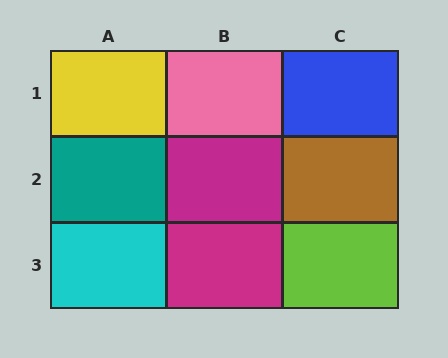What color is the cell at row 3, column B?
Magenta.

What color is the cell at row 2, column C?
Brown.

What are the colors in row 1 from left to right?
Yellow, pink, blue.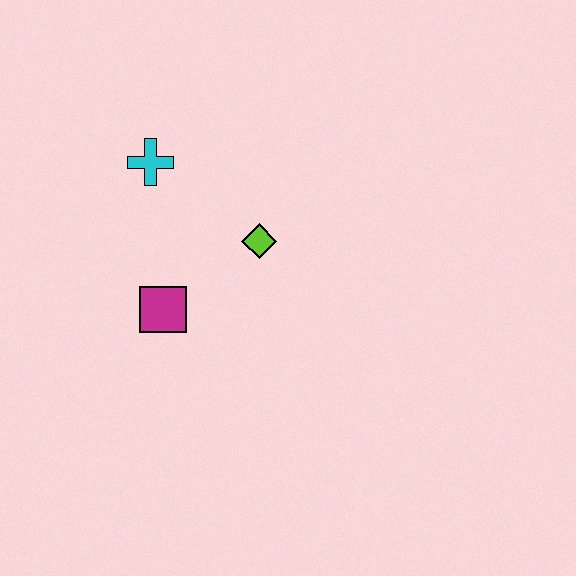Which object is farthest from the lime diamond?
The cyan cross is farthest from the lime diamond.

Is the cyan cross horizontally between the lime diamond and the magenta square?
No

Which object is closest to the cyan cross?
The lime diamond is closest to the cyan cross.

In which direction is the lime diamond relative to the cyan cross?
The lime diamond is to the right of the cyan cross.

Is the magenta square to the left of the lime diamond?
Yes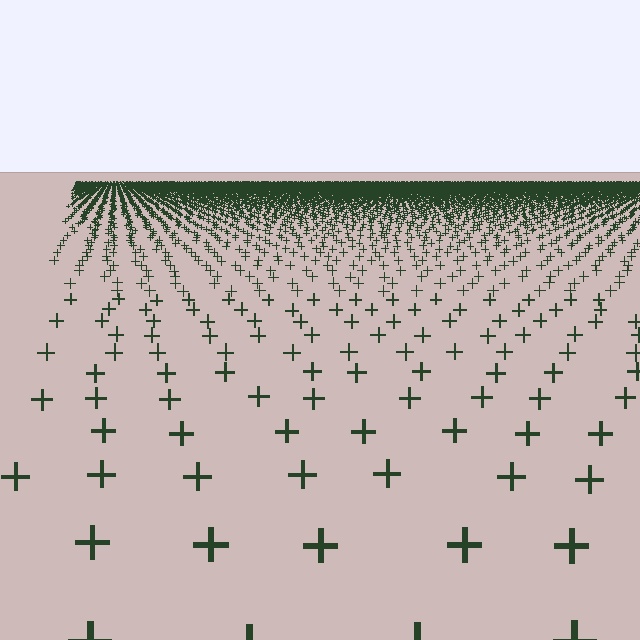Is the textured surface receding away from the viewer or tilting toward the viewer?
The surface is receding away from the viewer. Texture elements get smaller and denser toward the top.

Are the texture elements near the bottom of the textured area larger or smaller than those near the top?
Larger. Near the bottom, elements are closer to the viewer and appear at a bigger on-screen size.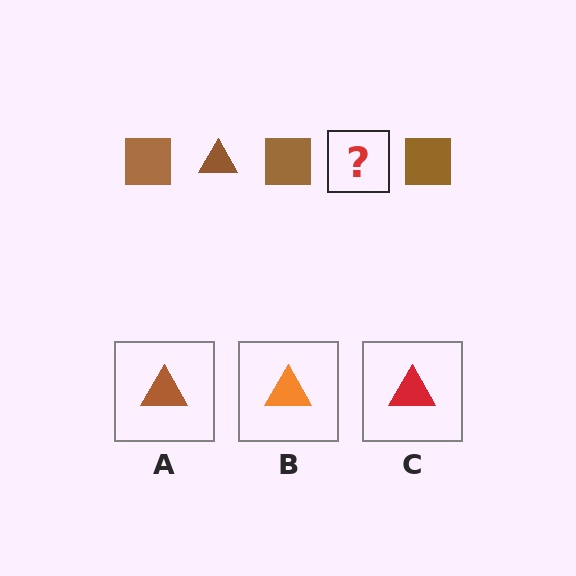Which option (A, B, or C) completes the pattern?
A.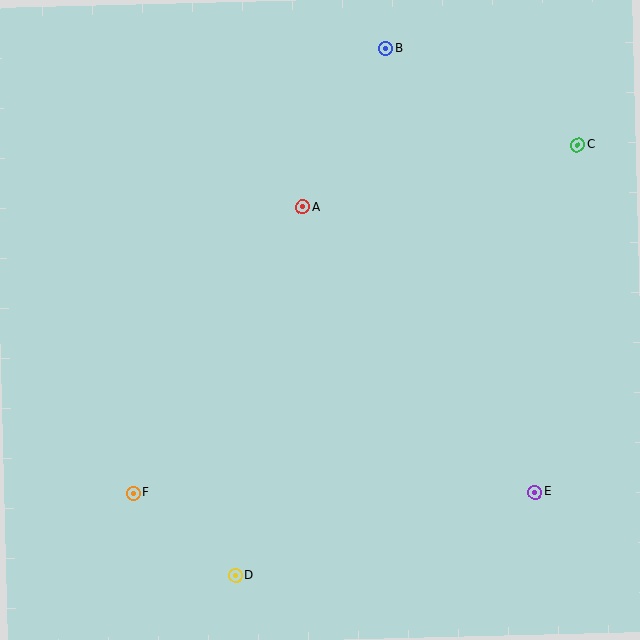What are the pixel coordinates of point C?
Point C is at (577, 145).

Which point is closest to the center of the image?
Point A at (303, 207) is closest to the center.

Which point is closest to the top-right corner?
Point C is closest to the top-right corner.